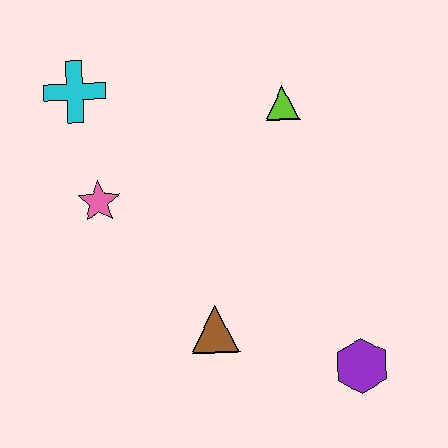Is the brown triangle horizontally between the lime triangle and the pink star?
Yes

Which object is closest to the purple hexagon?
The brown triangle is closest to the purple hexagon.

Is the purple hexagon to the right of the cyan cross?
Yes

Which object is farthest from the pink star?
The purple hexagon is farthest from the pink star.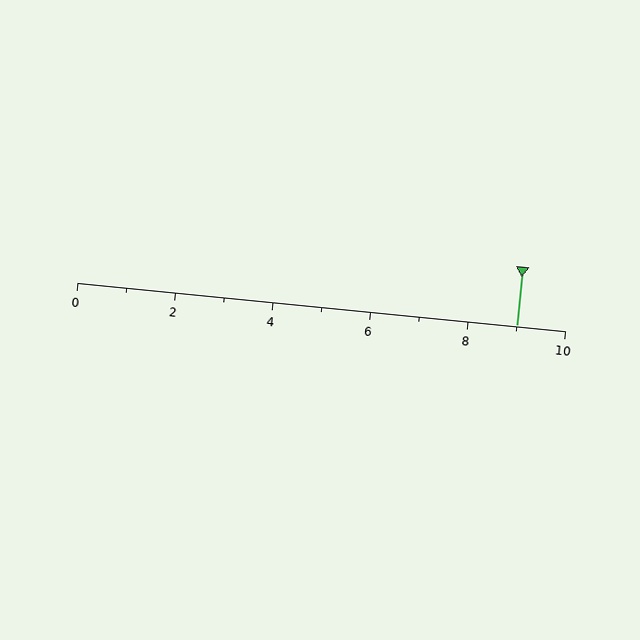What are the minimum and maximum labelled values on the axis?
The axis runs from 0 to 10.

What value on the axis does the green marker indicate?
The marker indicates approximately 9.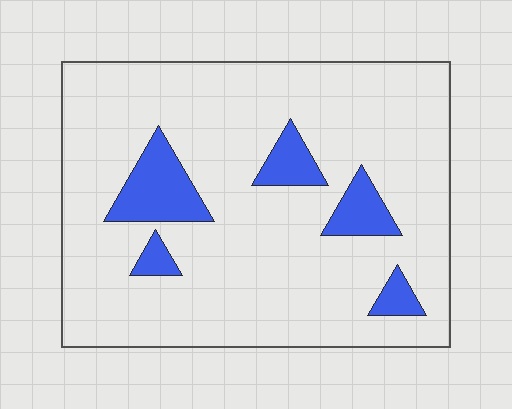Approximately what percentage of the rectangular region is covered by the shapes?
Approximately 15%.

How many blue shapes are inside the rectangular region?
5.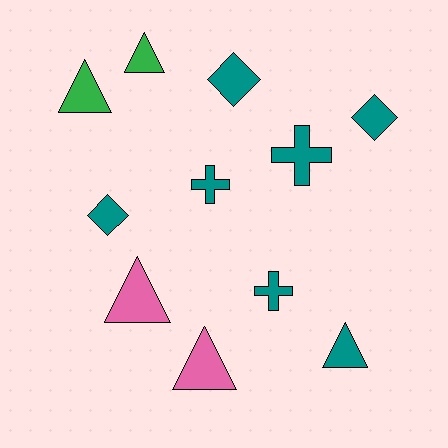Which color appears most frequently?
Teal, with 7 objects.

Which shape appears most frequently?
Triangle, with 5 objects.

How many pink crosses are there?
There are no pink crosses.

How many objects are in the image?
There are 11 objects.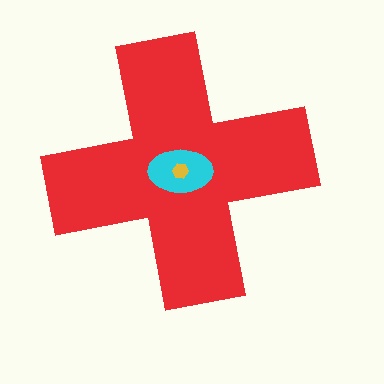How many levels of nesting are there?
3.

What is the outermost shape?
The red cross.